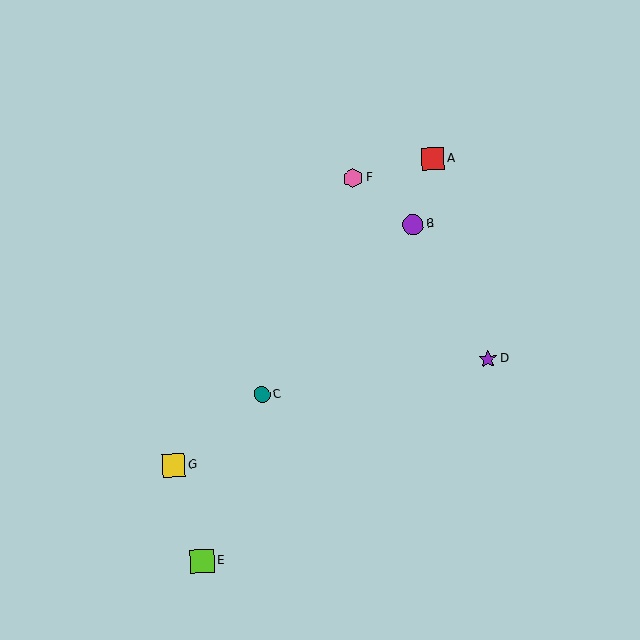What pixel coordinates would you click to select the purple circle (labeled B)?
Click at (413, 225) to select the purple circle B.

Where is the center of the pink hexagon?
The center of the pink hexagon is at (353, 178).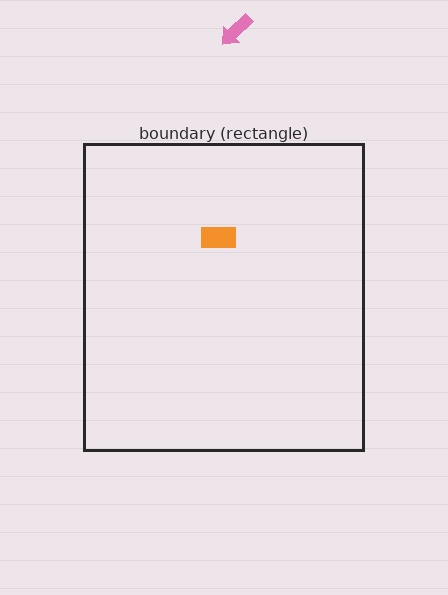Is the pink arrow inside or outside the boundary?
Outside.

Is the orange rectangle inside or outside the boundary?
Inside.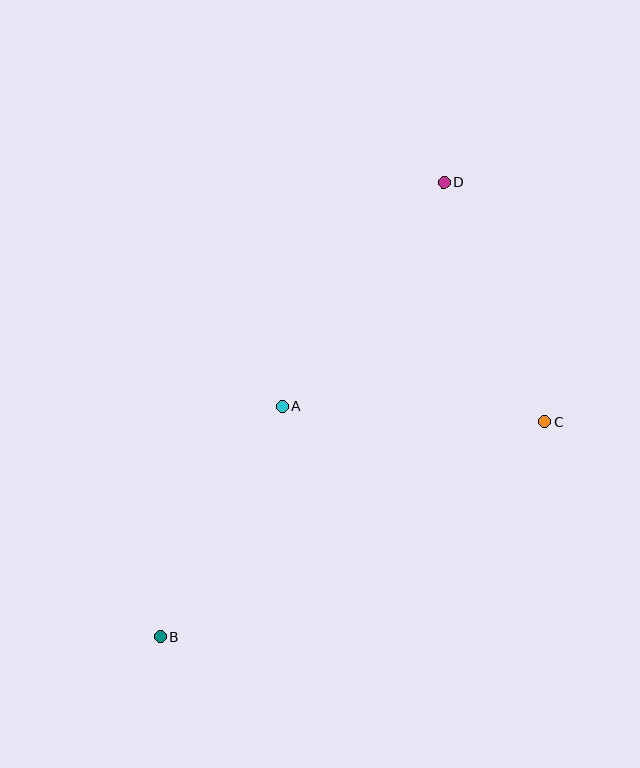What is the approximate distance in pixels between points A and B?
The distance between A and B is approximately 260 pixels.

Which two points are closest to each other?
Points C and D are closest to each other.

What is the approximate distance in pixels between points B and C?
The distance between B and C is approximately 440 pixels.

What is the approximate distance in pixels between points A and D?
The distance between A and D is approximately 276 pixels.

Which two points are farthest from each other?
Points B and D are farthest from each other.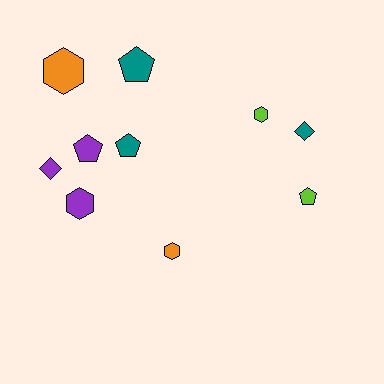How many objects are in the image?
There are 10 objects.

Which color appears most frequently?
Teal, with 3 objects.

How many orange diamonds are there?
There are no orange diamonds.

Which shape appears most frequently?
Pentagon, with 4 objects.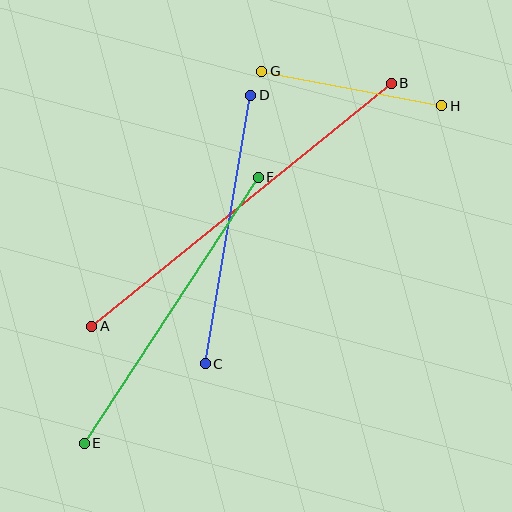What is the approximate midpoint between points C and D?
The midpoint is at approximately (228, 230) pixels.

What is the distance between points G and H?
The distance is approximately 183 pixels.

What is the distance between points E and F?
The distance is approximately 318 pixels.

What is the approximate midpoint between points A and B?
The midpoint is at approximately (241, 205) pixels.